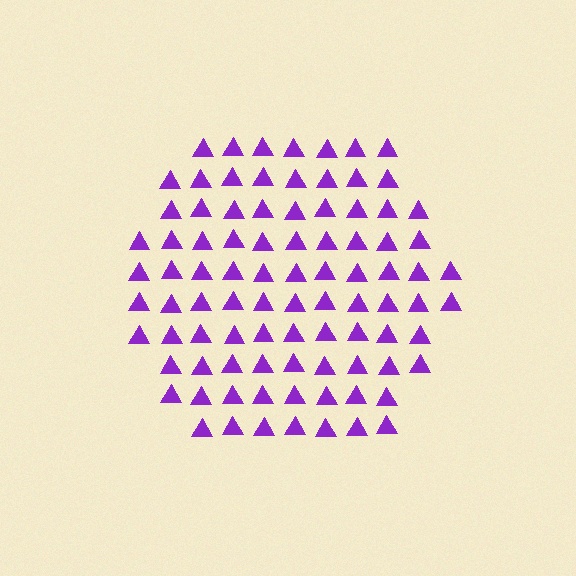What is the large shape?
The large shape is a hexagon.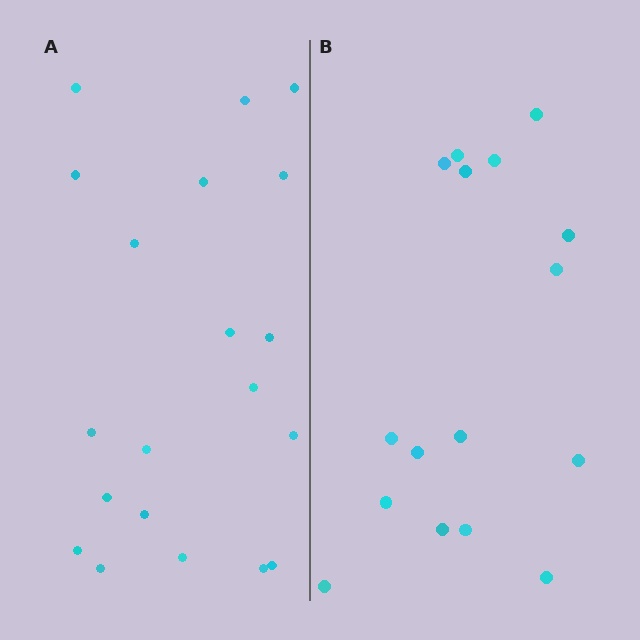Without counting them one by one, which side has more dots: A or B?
Region A (the left region) has more dots.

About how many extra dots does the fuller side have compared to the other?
Region A has about 4 more dots than region B.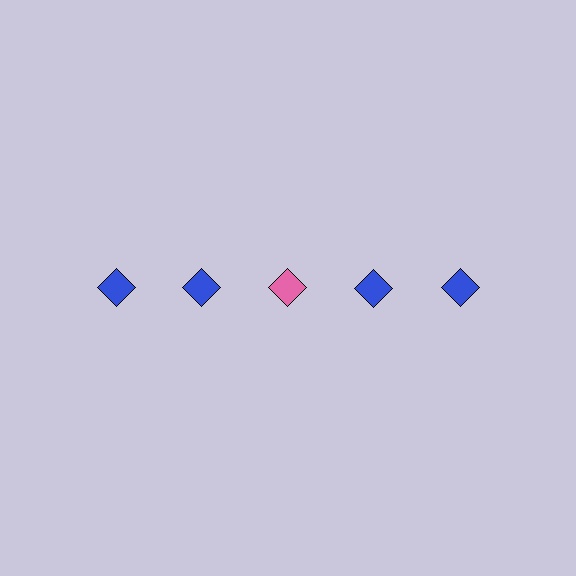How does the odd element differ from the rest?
It has a different color: pink instead of blue.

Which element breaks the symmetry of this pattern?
The pink diamond in the top row, center column breaks the symmetry. All other shapes are blue diamonds.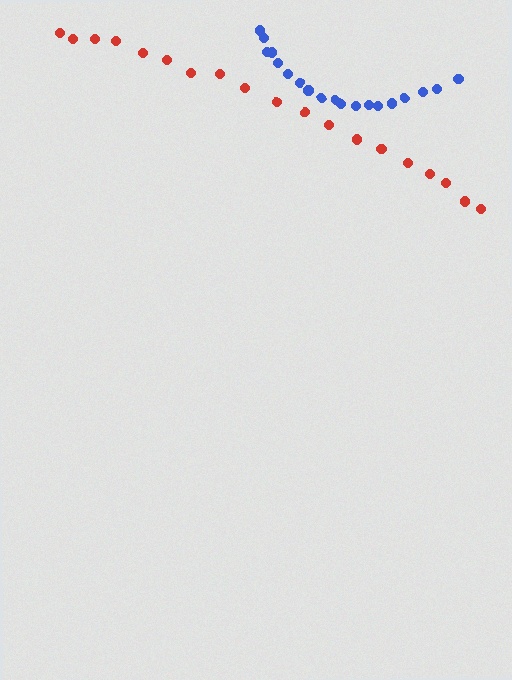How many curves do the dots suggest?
There are 2 distinct paths.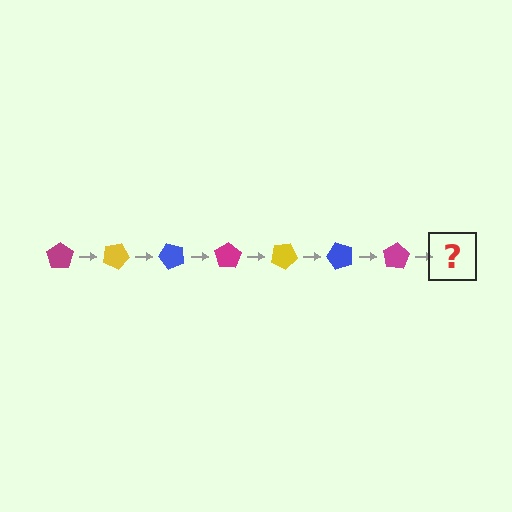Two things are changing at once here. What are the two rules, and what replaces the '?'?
The two rules are that it rotates 25 degrees each step and the color cycles through magenta, yellow, and blue. The '?' should be a yellow pentagon, rotated 175 degrees from the start.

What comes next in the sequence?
The next element should be a yellow pentagon, rotated 175 degrees from the start.